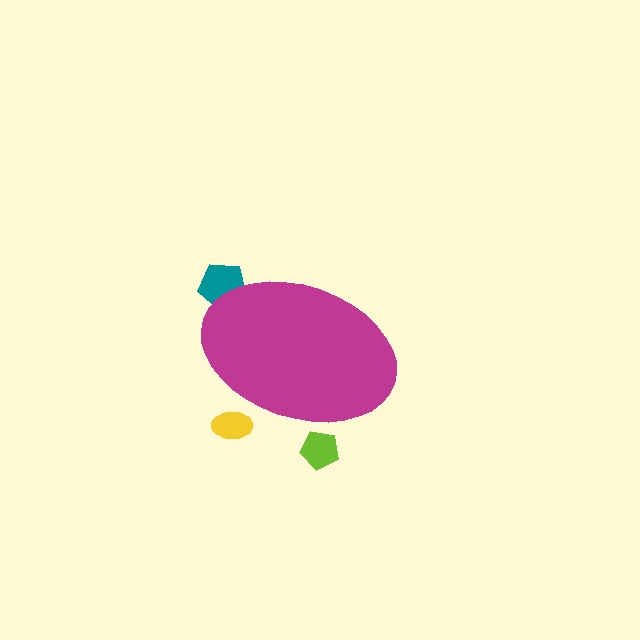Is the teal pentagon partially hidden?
Yes, the teal pentagon is partially hidden behind the magenta ellipse.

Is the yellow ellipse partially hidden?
Yes, the yellow ellipse is partially hidden behind the magenta ellipse.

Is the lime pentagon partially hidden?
Yes, the lime pentagon is partially hidden behind the magenta ellipse.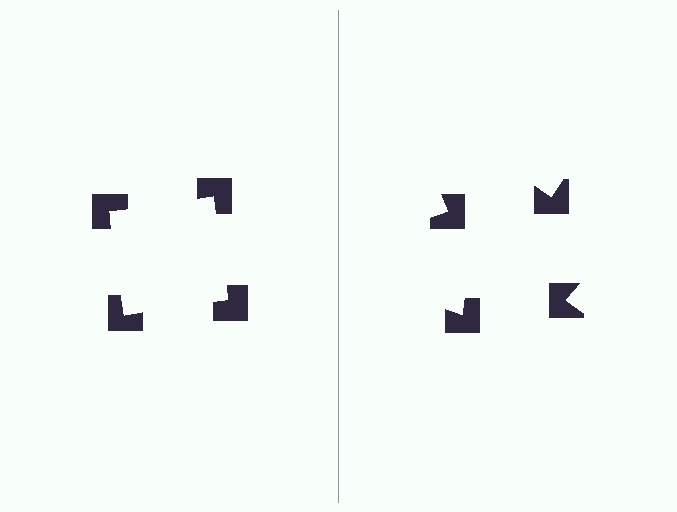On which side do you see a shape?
An illusory square appears on the left side. On the right side the wedge cuts are rotated, so no coherent shape forms.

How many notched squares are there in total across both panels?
8 — 4 on each side.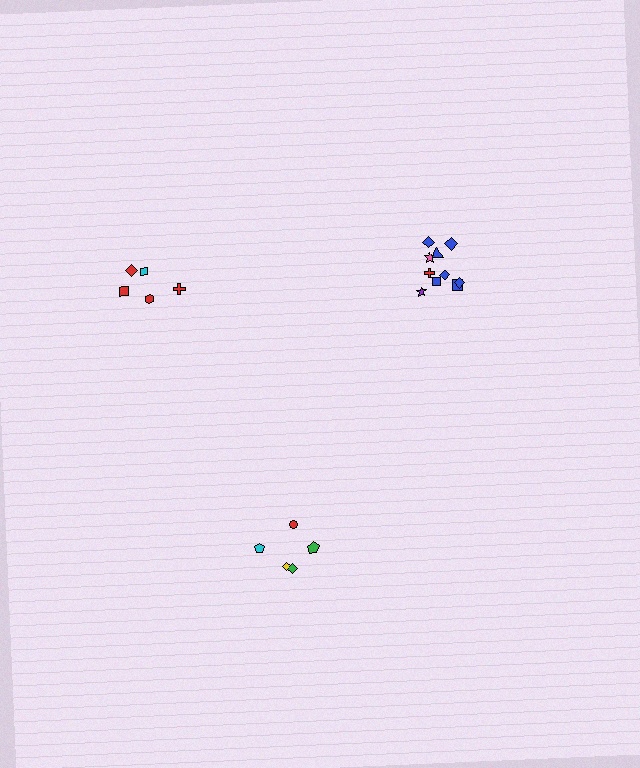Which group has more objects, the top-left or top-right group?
The top-right group.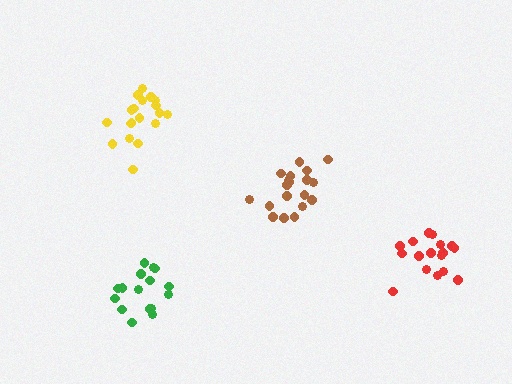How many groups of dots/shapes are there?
There are 4 groups.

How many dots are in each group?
Group 1: 17 dots, Group 2: 19 dots, Group 3: 19 dots, Group 4: 16 dots (71 total).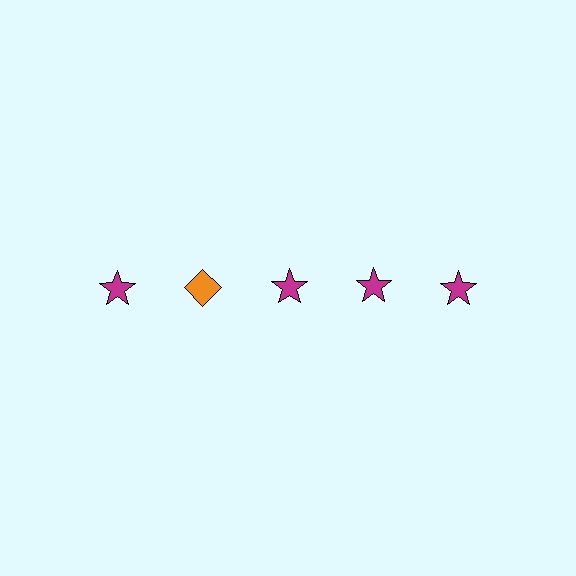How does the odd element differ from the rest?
It differs in both color (orange instead of magenta) and shape (diamond instead of star).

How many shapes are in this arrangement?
There are 5 shapes arranged in a grid pattern.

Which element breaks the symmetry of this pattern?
The orange diamond in the top row, second from left column breaks the symmetry. All other shapes are magenta stars.